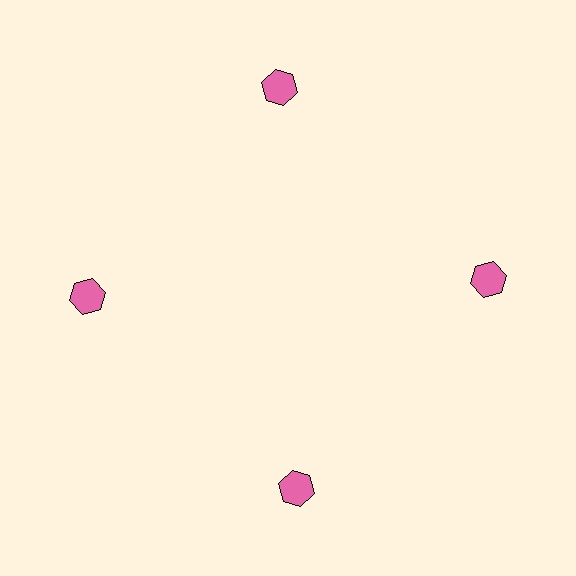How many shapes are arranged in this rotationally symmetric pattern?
There are 4 shapes, arranged in 4 groups of 1.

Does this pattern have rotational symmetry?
Yes, this pattern has 4-fold rotational symmetry. It looks the same after rotating 90 degrees around the center.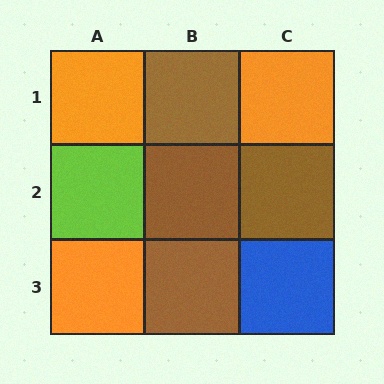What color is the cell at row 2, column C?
Brown.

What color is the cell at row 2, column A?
Lime.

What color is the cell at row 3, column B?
Brown.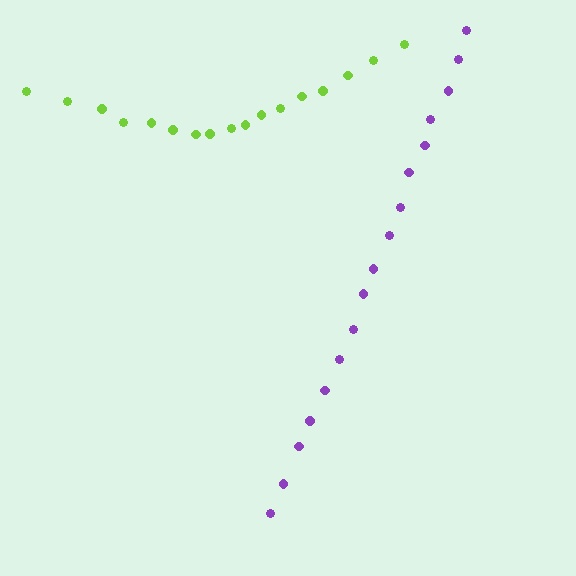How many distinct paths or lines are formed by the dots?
There are 2 distinct paths.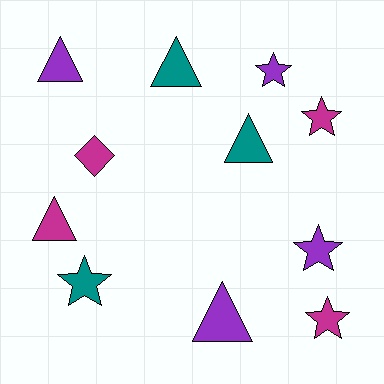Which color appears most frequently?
Magenta, with 4 objects.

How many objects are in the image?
There are 11 objects.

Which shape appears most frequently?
Triangle, with 5 objects.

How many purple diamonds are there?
There are no purple diamonds.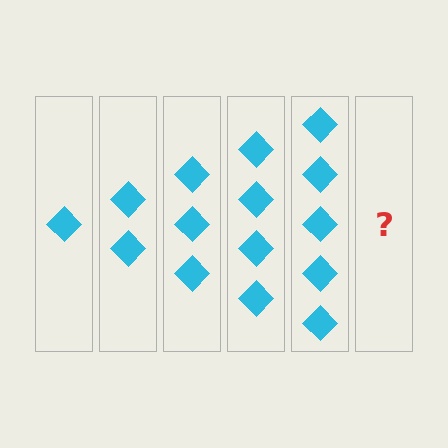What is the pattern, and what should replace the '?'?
The pattern is that each step adds one more diamond. The '?' should be 6 diamonds.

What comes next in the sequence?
The next element should be 6 diamonds.